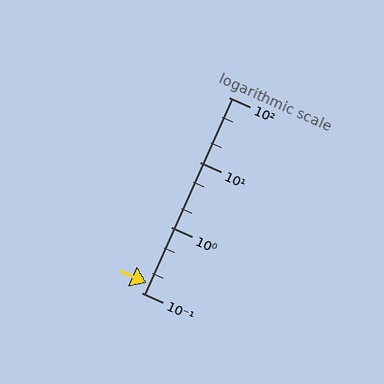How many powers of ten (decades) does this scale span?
The scale spans 3 decades, from 0.1 to 100.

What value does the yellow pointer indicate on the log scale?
The pointer indicates approximately 0.14.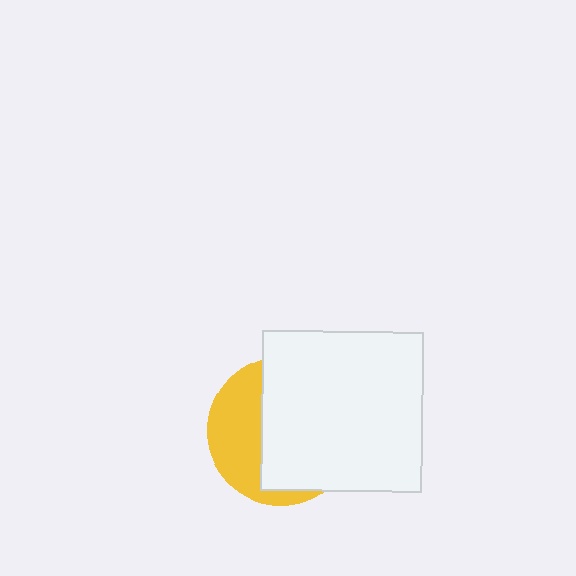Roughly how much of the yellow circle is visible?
A small part of it is visible (roughly 37%).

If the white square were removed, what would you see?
You would see the complete yellow circle.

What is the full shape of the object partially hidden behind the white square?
The partially hidden object is a yellow circle.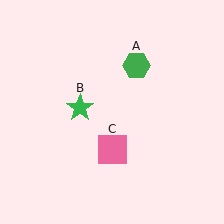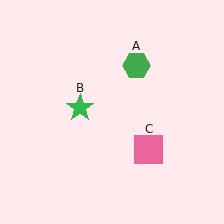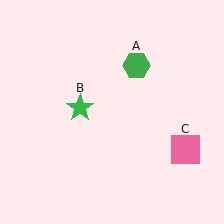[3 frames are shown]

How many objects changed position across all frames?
1 object changed position: pink square (object C).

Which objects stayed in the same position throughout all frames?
Green hexagon (object A) and green star (object B) remained stationary.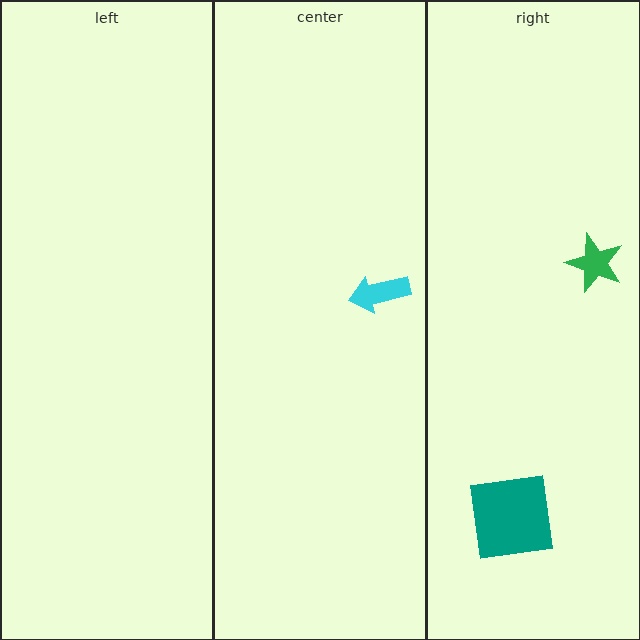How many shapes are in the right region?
2.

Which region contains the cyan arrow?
The center region.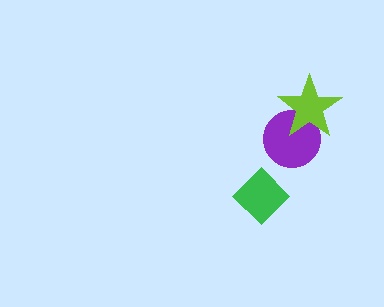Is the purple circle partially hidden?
Yes, it is partially covered by another shape.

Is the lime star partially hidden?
No, no other shape covers it.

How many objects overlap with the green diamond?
0 objects overlap with the green diamond.